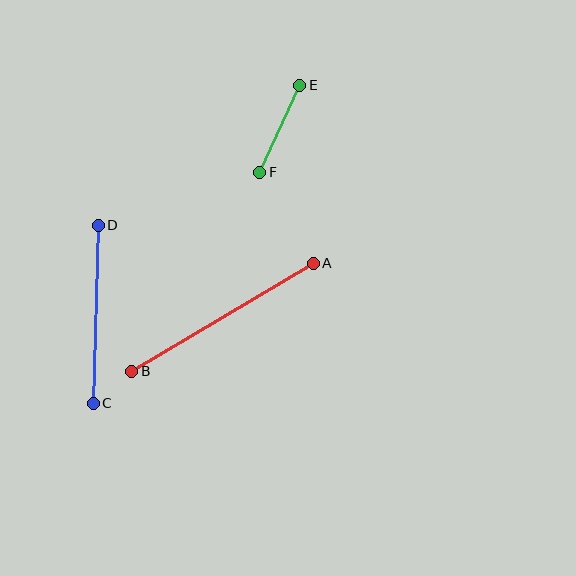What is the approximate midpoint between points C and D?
The midpoint is at approximately (96, 314) pixels.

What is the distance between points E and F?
The distance is approximately 96 pixels.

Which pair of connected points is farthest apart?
Points A and B are farthest apart.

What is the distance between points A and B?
The distance is approximately 211 pixels.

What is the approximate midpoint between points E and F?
The midpoint is at approximately (280, 129) pixels.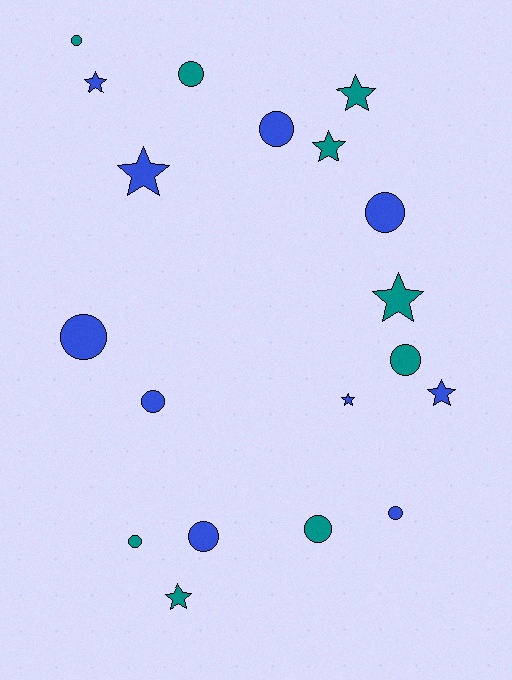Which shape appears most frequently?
Circle, with 11 objects.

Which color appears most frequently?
Blue, with 10 objects.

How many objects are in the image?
There are 19 objects.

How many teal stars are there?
There are 4 teal stars.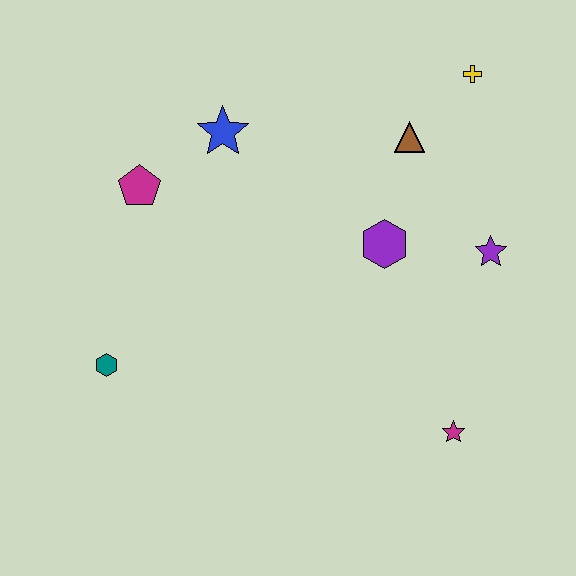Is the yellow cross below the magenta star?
No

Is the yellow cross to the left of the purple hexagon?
No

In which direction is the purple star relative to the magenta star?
The purple star is above the magenta star.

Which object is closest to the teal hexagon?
The magenta pentagon is closest to the teal hexagon.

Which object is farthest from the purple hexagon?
The teal hexagon is farthest from the purple hexagon.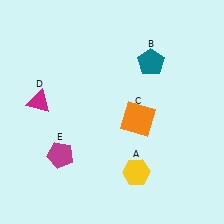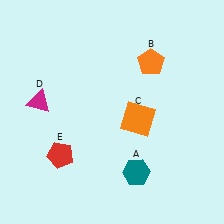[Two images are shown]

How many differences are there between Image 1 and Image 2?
There are 3 differences between the two images.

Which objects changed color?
A changed from yellow to teal. B changed from teal to orange. E changed from magenta to red.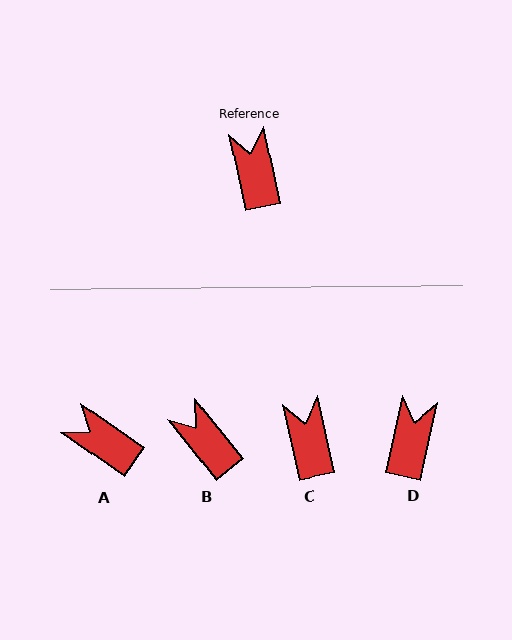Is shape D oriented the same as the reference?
No, it is off by about 25 degrees.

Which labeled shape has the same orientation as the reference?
C.